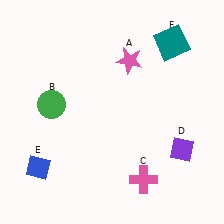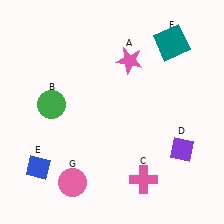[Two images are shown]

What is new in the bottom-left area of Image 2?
A pink circle (G) was added in the bottom-left area of Image 2.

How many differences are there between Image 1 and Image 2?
There is 1 difference between the two images.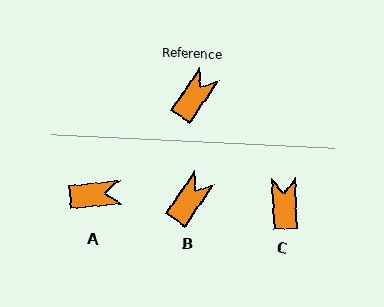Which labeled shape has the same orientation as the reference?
B.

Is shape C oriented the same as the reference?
No, it is off by about 37 degrees.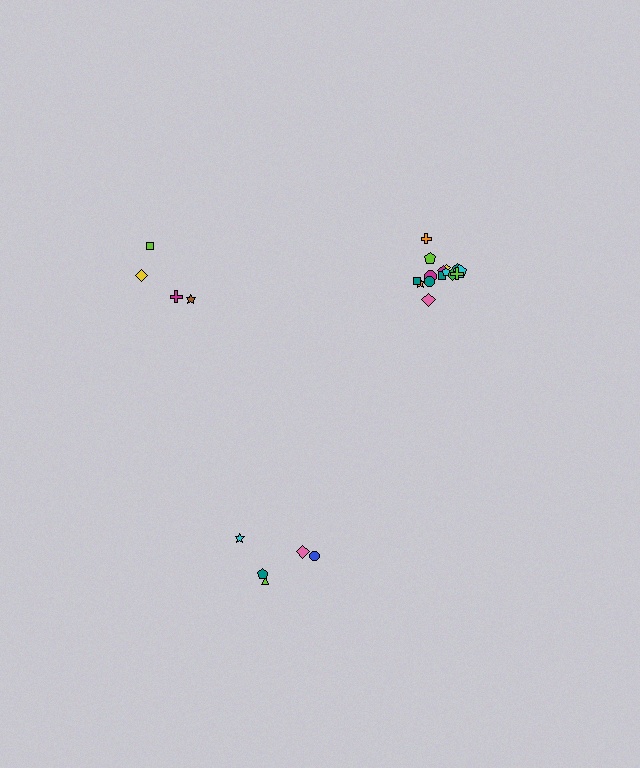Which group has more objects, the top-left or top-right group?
The top-right group.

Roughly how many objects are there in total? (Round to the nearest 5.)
Roughly 25 objects in total.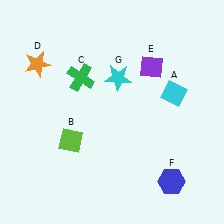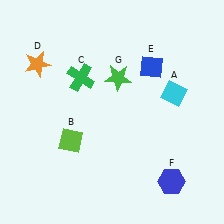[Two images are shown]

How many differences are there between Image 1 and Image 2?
There are 2 differences between the two images.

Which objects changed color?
E changed from purple to blue. G changed from cyan to green.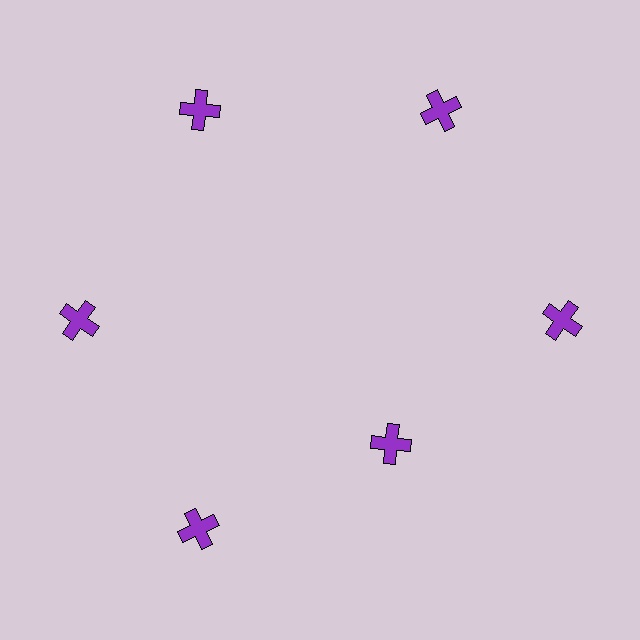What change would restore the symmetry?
The symmetry would be restored by moving it outward, back onto the ring so that all 6 crosses sit at equal angles and equal distance from the center.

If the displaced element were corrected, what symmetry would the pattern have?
It would have 6-fold rotational symmetry — the pattern would map onto itself every 60 degrees.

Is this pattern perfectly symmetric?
No. The 6 purple crosses are arranged in a ring, but one element near the 5 o'clock position is pulled inward toward the center, breaking the 6-fold rotational symmetry.